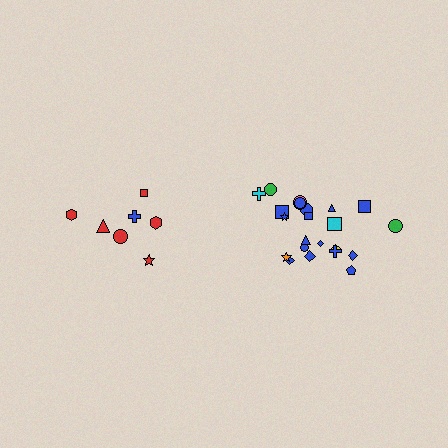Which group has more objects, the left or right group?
The right group.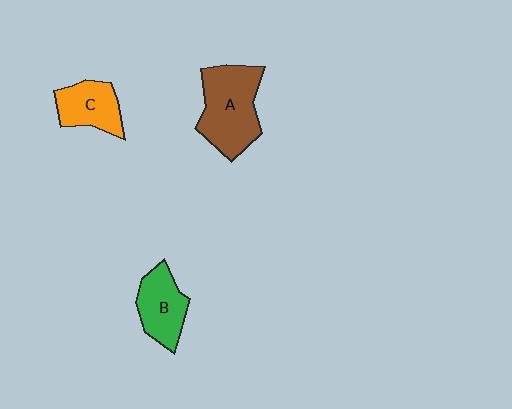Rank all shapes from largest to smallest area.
From largest to smallest: A (brown), B (green), C (orange).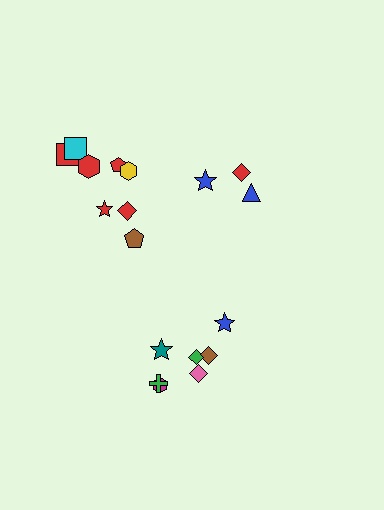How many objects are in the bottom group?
There are 7 objects.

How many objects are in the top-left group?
There are 8 objects.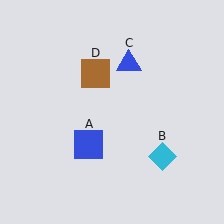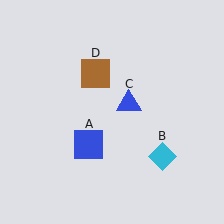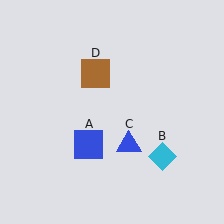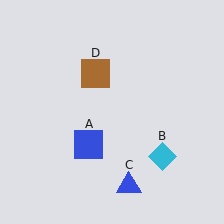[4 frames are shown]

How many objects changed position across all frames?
1 object changed position: blue triangle (object C).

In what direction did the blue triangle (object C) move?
The blue triangle (object C) moved down.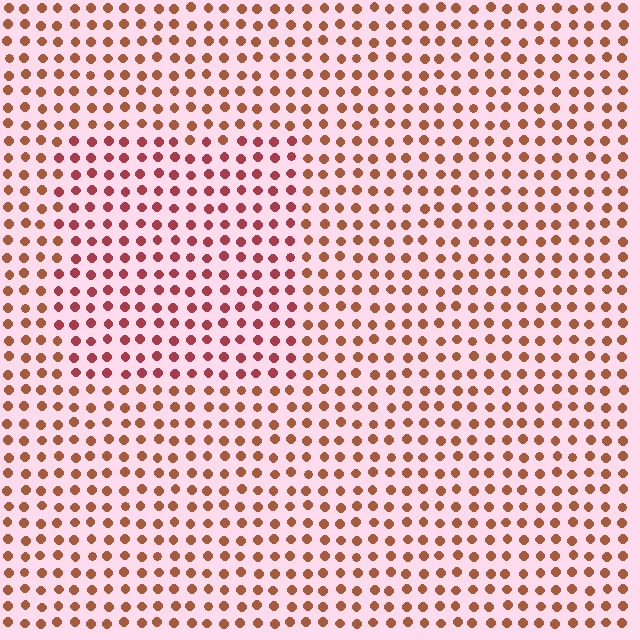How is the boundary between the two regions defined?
The boundary is defined purely by a slight shift in hue (about 26 degrees). Spacing, size, and orientation are identical on both sides.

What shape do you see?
I see a rectangle.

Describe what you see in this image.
The image is filled with small brown elements in a uniform arrangement. A rectangle-shaped region is visible where the elements are tinted to a slightly different hue, forming a subtle color boundary.